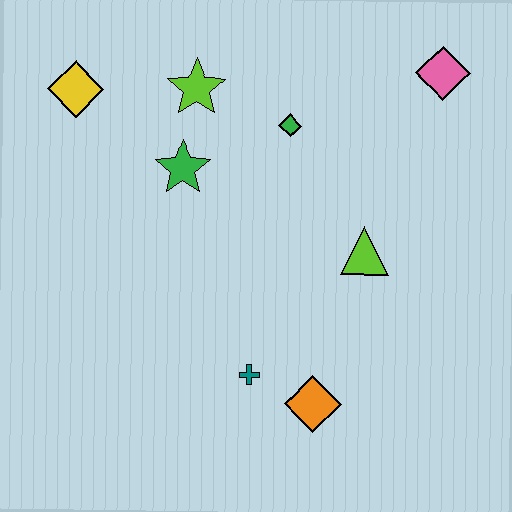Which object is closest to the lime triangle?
The green diamond is closest to the lime triangle.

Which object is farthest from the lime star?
The orange diamond is farthest from the lime star.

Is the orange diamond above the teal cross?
No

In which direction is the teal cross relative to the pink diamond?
The teal cross is below the pink diamond.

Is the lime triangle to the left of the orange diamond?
No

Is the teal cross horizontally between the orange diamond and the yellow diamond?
Yes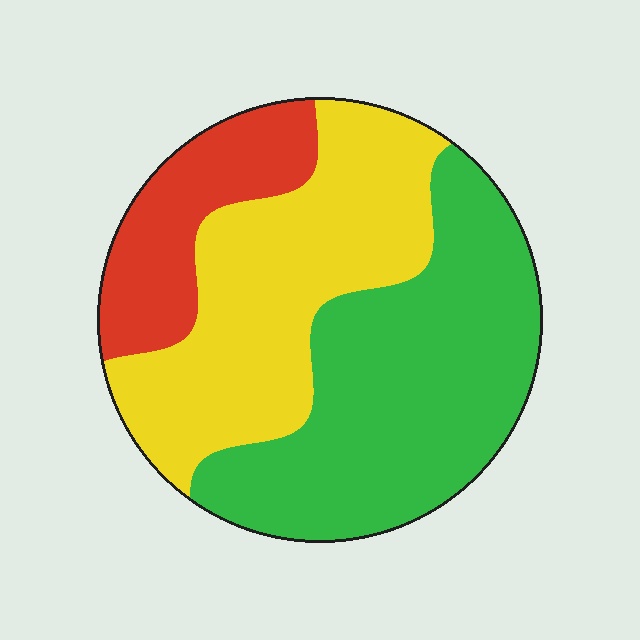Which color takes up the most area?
Green, at roughly 45%.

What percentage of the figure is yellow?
Yellow covers about 40% of the figure.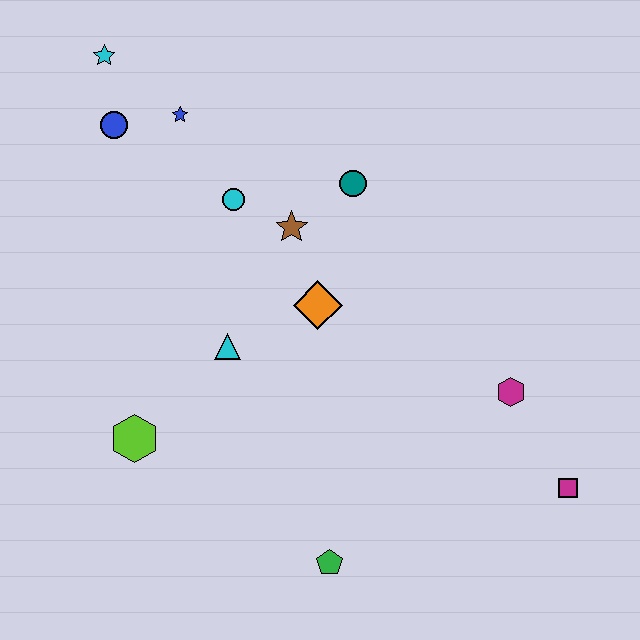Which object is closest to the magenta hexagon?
The magenta square is closest to the magenta hexagon.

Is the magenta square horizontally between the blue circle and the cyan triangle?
No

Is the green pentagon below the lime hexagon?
Yes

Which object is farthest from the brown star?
The magenta square is farthest from the brown star.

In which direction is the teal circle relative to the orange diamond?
The teal circle is above the orange diamond.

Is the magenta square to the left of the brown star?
No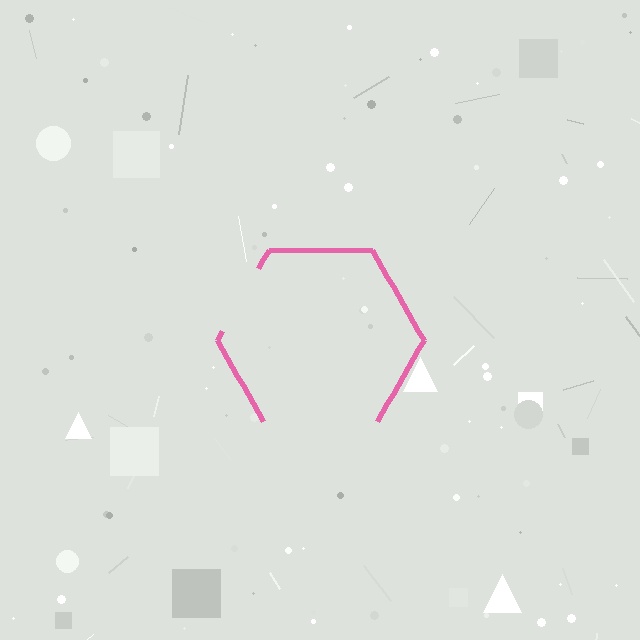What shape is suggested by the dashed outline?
The dashed outline suggests a hexagon.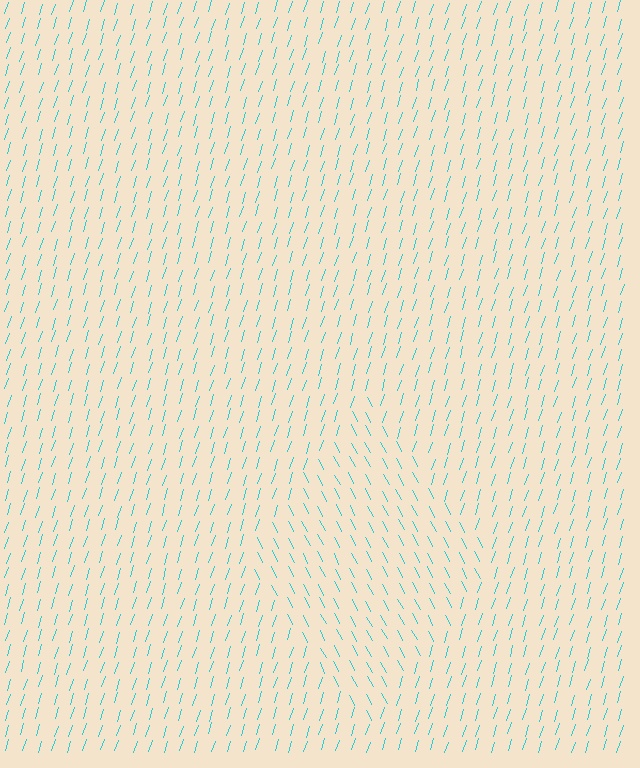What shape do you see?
I see a diamond.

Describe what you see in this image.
The image is filled with small cyan line segments. A diamond region in the image has lines oriented differently from the surrounding lines, creating a visible texture boundary.